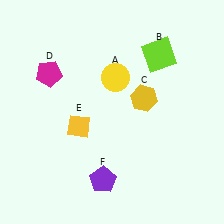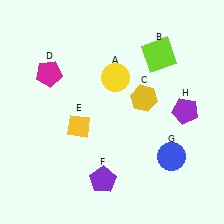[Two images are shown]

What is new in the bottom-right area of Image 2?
A blue circle (G) was added in the bottom-right area of Image 2.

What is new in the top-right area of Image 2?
A purple pentagon (H) was added in the top-right area of Image 2.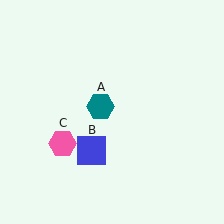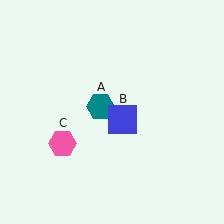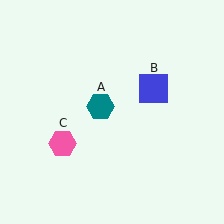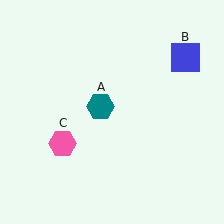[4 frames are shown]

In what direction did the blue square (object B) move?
The blue square (object B) moved up and to the right.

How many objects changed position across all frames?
1 object changed position: blue square (object B).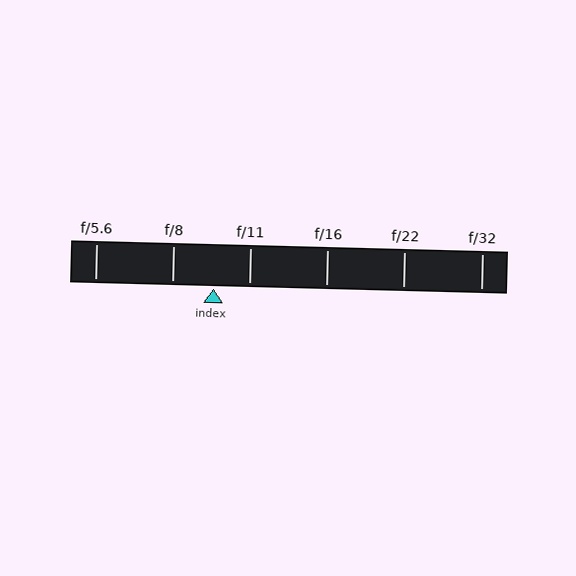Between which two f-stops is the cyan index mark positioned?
The index mark is between f/8 and f/11.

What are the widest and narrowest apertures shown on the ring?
The widest aperture shown is f/5.6 and the narrowest is f/32.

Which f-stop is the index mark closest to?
The index mark is closest to f/11.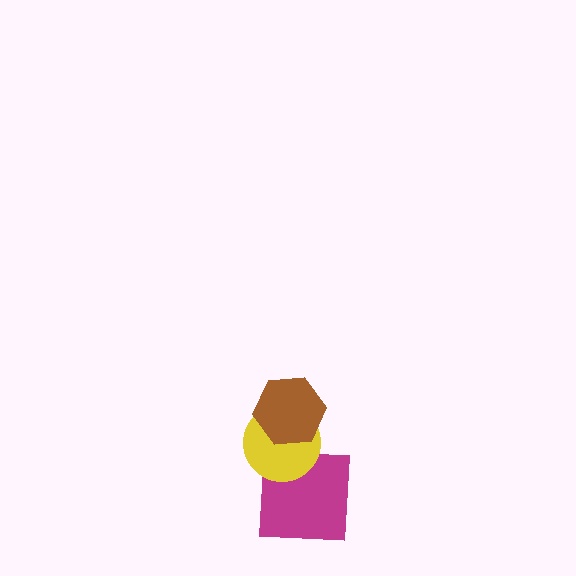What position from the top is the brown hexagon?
The brown hexagon is 1st from the top.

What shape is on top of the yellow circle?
The brown hexagon is on top of the yellow circle.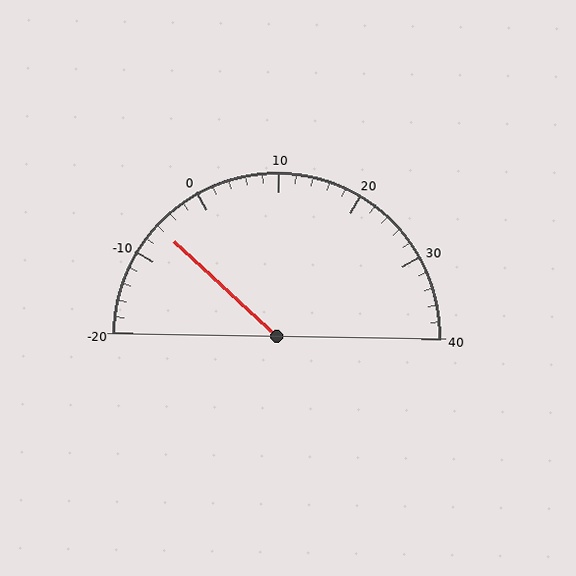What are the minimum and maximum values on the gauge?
The gauge ranges from -20 to 40.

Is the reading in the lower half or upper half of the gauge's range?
The reading is in the lower half of the range (-20 to 40).